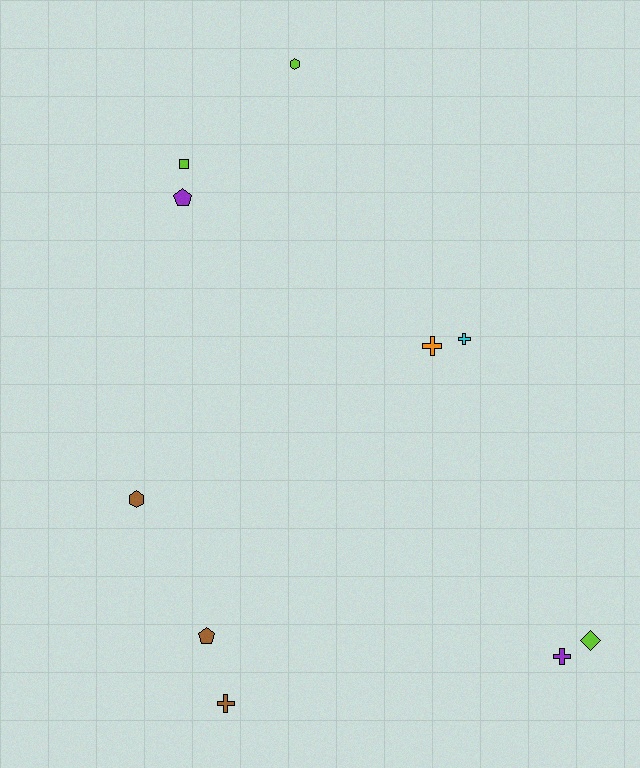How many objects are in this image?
There are 10 objects.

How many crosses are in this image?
There are 4 crosses.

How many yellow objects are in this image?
There are no yellow objects.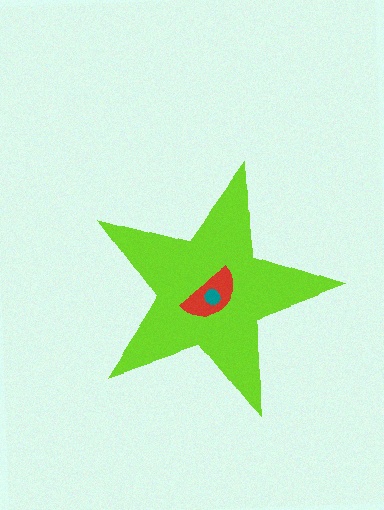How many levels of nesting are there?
3.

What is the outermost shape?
The lime star.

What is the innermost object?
The teal circle.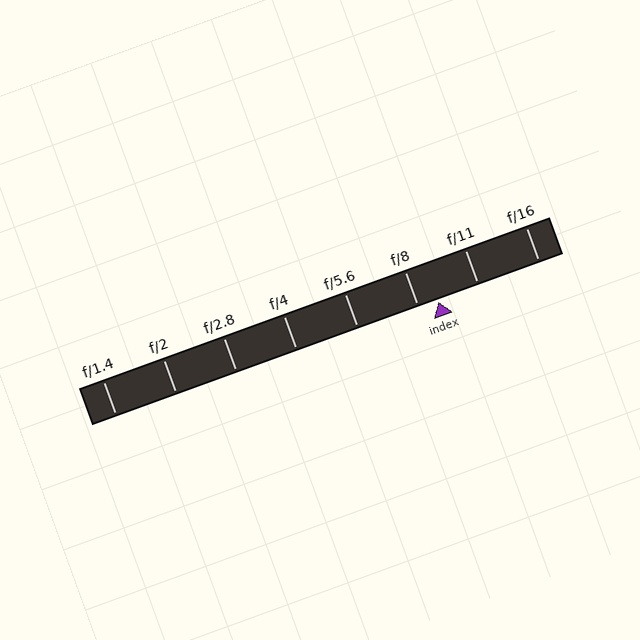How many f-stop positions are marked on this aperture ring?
There are 8 f-stop positions marked.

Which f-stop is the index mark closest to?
The index mark is closest to f/8.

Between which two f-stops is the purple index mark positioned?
The index mark is between f/8 and f/11.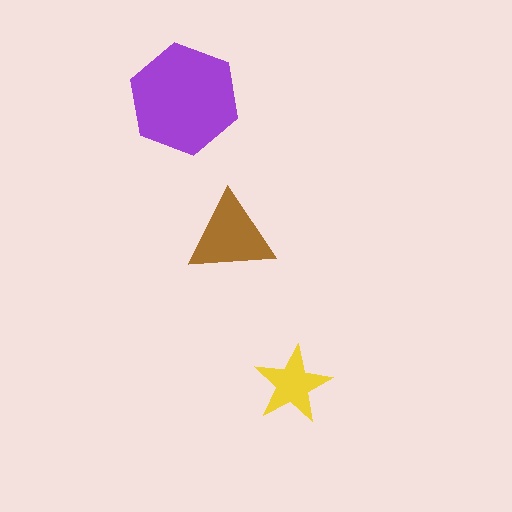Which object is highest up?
The purple hexagon is topmost.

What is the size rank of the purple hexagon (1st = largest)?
1st.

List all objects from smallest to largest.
The yellow star, the brown triangle, the purple hexagon.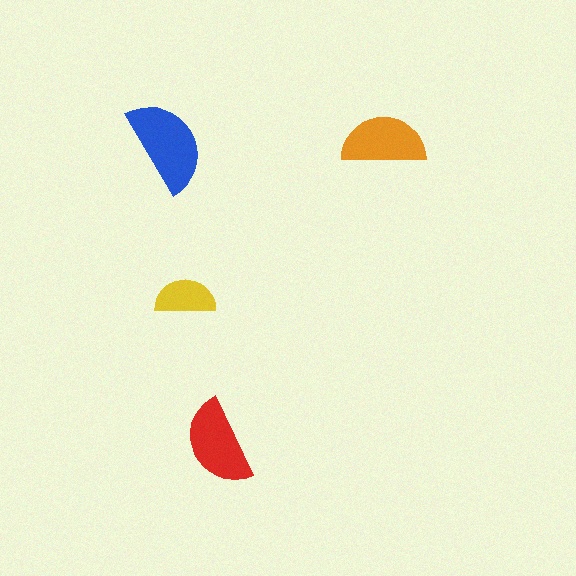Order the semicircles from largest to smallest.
the blue one, the red one, the orange one, the yellow one.